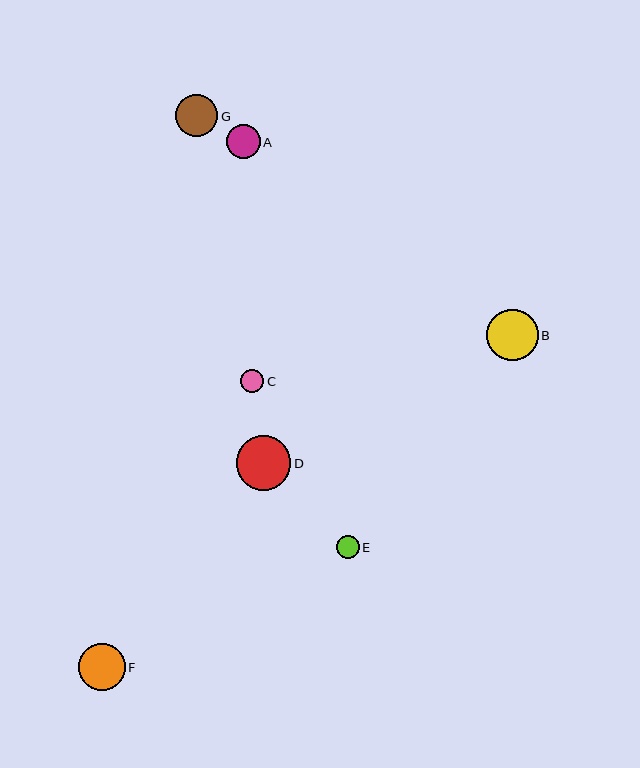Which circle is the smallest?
Circle E is the smallest with a size of approximately 23 pixels.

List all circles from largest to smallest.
From largest to smallest: D, B, F, G, A, C, E.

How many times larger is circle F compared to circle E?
Circle F is approximately 2.0 times the size of circle E.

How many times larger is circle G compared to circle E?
Circle G is approximately 1.8 times the size of circle E.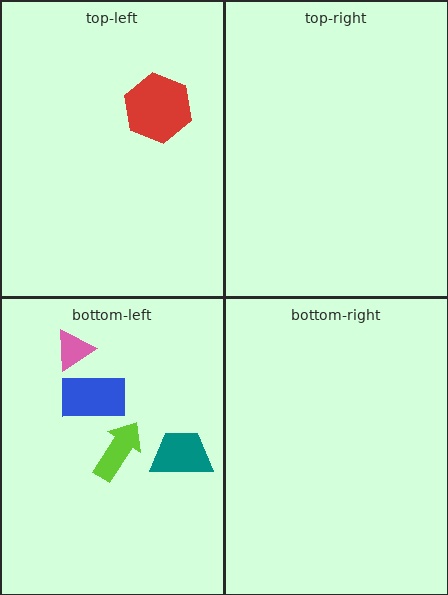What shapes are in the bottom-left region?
The pink triangle, the lime arrow, the blue rectangle, the teal trapezoid.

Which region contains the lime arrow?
The bottom-left region.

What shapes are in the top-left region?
The red hexagon.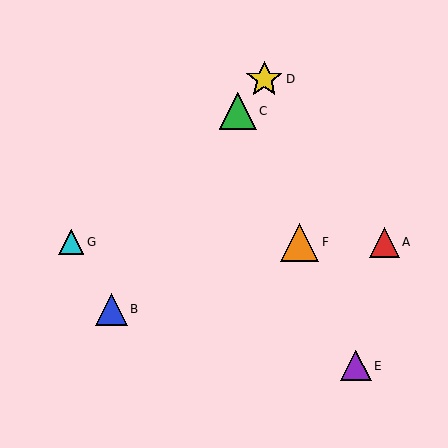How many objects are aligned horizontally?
3 objects (A, F, G) are aligned horizontally.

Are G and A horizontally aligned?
Yes, both are at y≈242.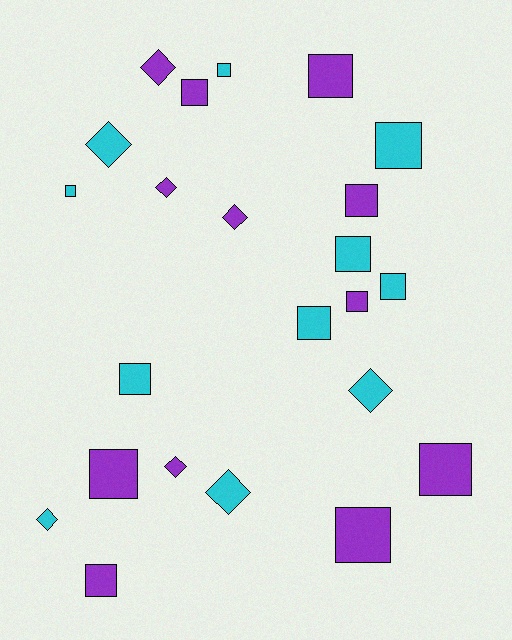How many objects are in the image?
There are 23 objects.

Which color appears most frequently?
Purple, with 12 objects.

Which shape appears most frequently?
Square, with 15 objects.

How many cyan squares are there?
There are 7 cyan squares.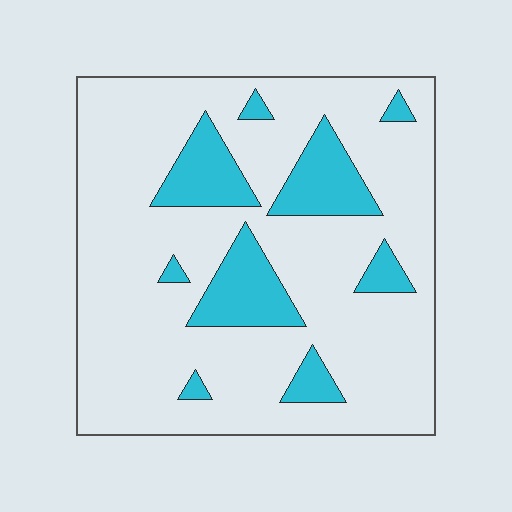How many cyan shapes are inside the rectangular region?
9.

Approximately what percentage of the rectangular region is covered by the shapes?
Approximately 20%.